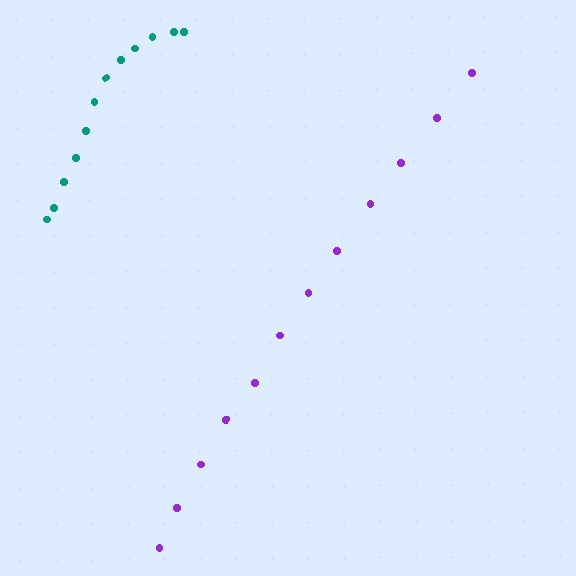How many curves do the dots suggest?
There are 2 distinct paths.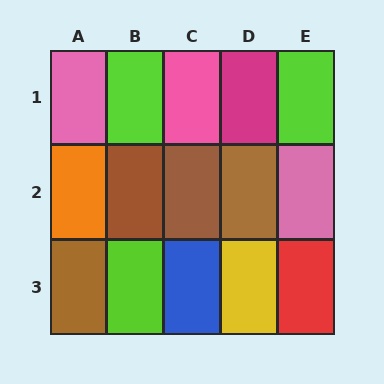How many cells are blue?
1 cell is blue.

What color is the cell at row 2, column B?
Brown.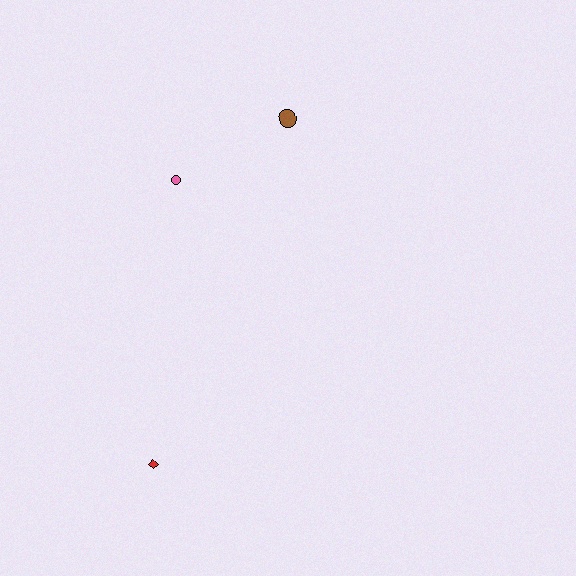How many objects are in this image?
There are 3 objects.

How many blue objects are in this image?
There are no blue objects.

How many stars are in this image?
There are no stars.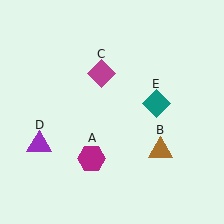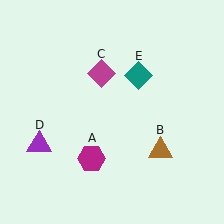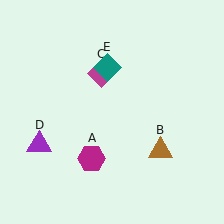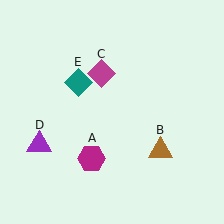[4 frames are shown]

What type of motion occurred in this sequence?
The teal diamond (object E) rotated counterclockwise around the center of the scene.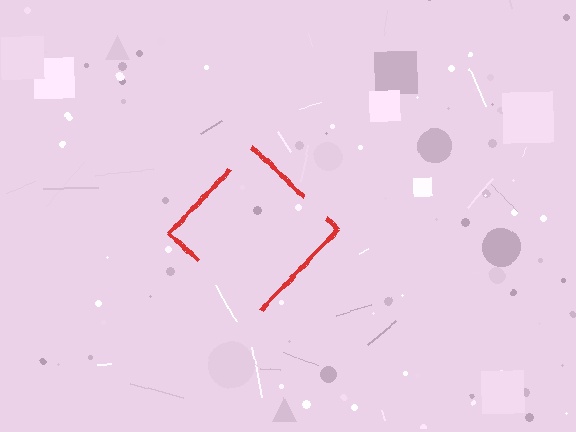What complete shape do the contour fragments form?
The contour fragments form a diamond.